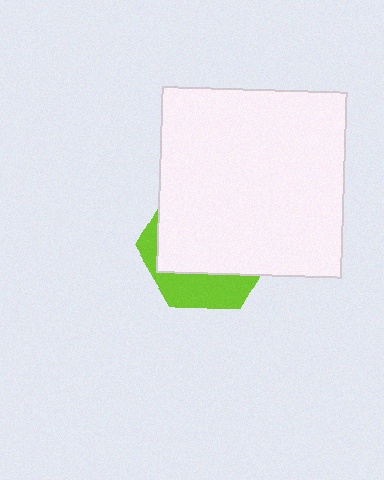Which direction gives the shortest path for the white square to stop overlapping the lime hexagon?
Moving up gives the shortest separation.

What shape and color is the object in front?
The object in front is a white square.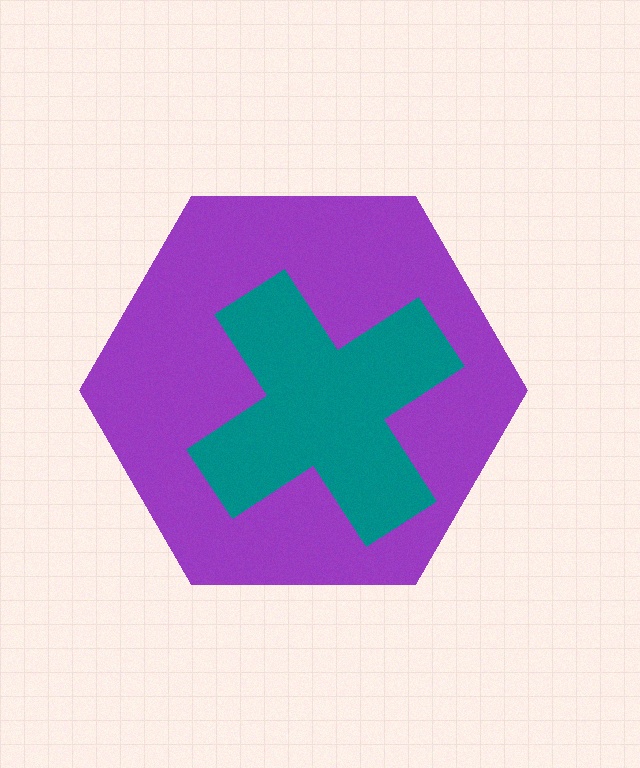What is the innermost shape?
The teal cross.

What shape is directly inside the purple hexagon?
The teal cross.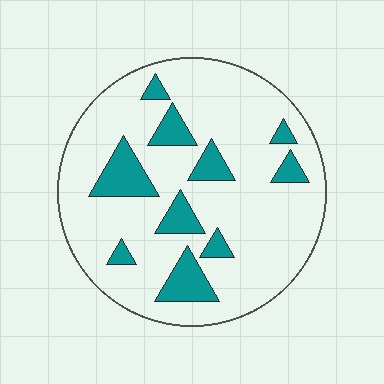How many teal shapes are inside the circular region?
10.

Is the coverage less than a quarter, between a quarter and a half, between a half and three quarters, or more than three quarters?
Less than a quarter.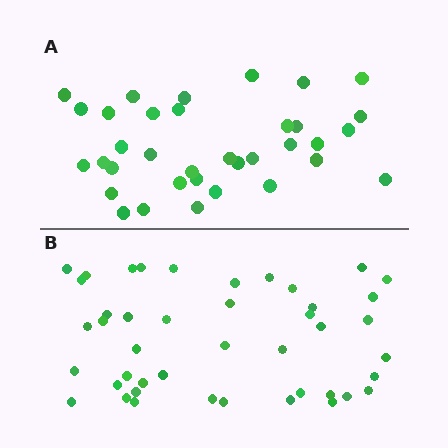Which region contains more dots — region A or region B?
Region B (the bottom region) has more dots.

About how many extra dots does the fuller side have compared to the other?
Region B has roughly 8 or so more dots than region A.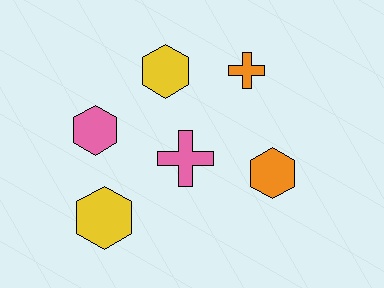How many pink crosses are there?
There is 1 pink cross.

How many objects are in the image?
There are 6 objects.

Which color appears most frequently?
Pink, with 2 objects.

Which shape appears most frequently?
Hexagon, with 4 objects.